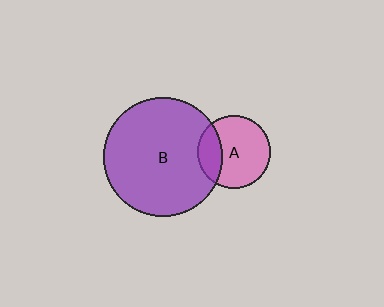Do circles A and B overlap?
Yes.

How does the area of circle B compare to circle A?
Approximately 2.7 times.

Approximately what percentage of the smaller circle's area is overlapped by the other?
Approximately 25%.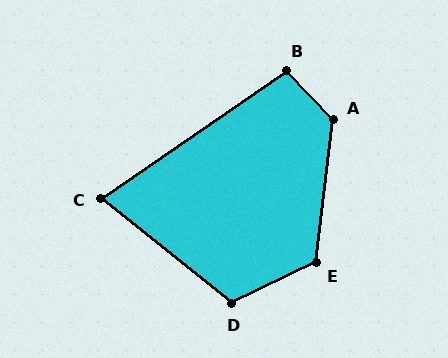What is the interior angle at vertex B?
Approximately 100 degrees (obtuse).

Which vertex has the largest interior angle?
A, at approximately 129 degrees.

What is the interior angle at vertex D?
Approximately 115 degrees (obtuse).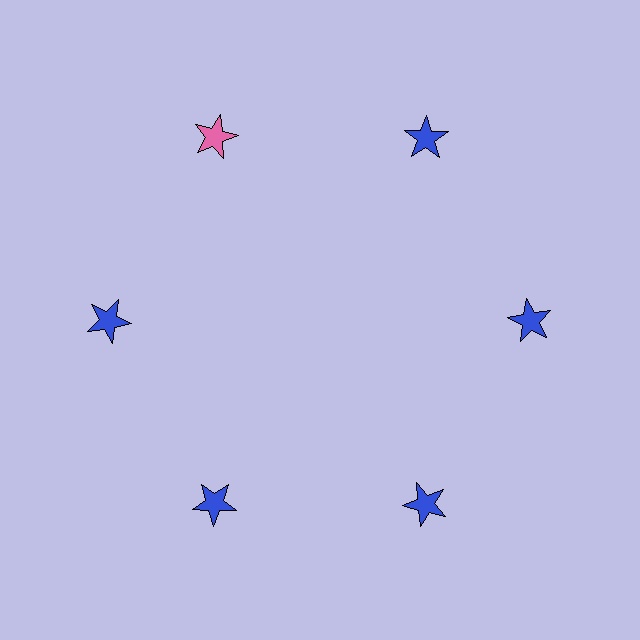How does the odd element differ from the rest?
It has a different color: pink instead of blue.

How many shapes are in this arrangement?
There are 6 shapes arranged in a ring pattern.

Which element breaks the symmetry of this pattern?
The pink star at roughly the 11 o'clock position breaks the symmetry. All other shapes are blue stars.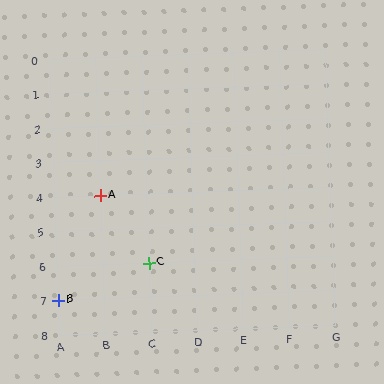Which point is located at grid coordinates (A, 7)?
Point B is at (A, 7).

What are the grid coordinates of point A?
Point A is at grid coordinates (B, 4).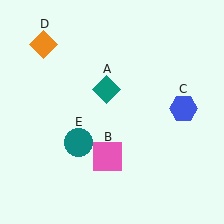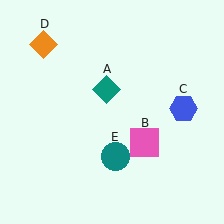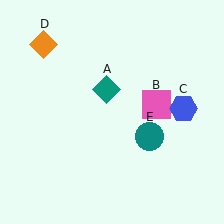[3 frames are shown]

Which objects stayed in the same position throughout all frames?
Teal diamond (object A) and blue hexagon (object C) and orange diamond (object D) remained stationary.